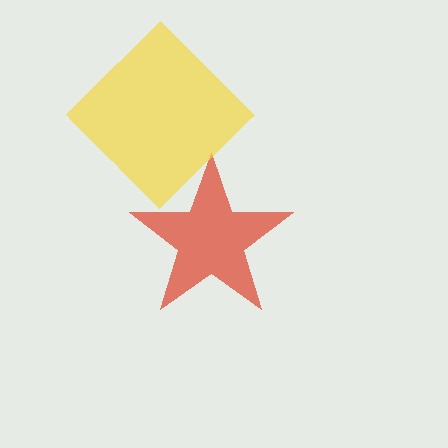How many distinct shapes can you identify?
There are 2 distinct shapes: a red star, a yellow diamond.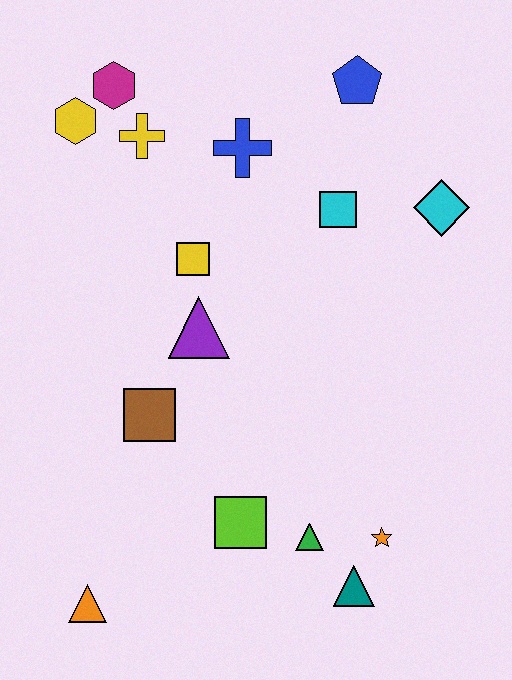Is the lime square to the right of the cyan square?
No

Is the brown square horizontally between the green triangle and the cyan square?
No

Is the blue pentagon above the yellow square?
Yes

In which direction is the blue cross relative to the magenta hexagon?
The blue cross is to the right of the magenta hexagon.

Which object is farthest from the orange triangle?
The blue pentagon is farthest from the orange triangle.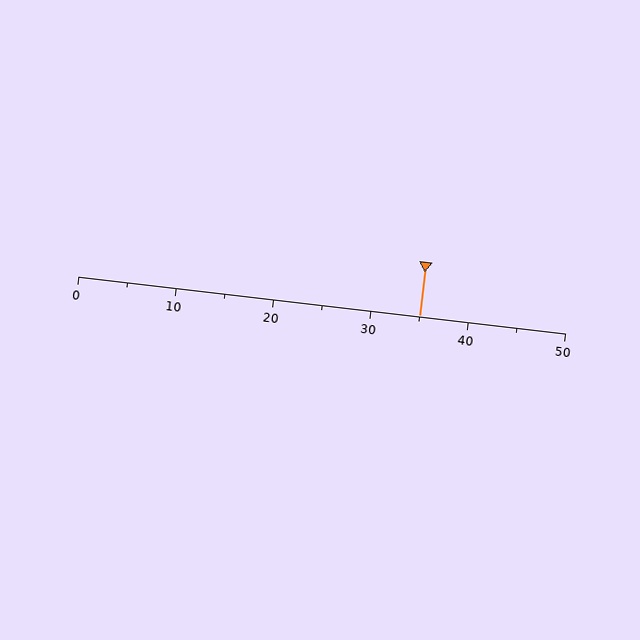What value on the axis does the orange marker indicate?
The marker indicates approximately 35.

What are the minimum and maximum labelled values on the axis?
The axis runs from 0 to 50.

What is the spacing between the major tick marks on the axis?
The major ticks are spaced 10 apart.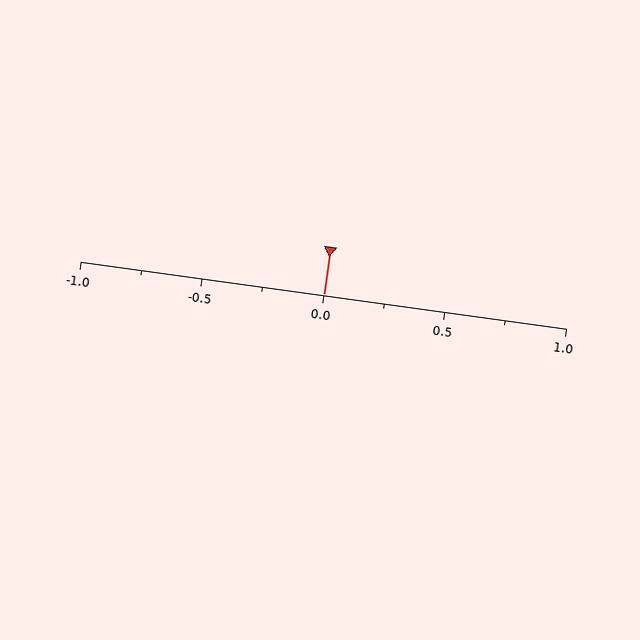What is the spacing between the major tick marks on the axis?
The major ticks are spaced 0.5 apart.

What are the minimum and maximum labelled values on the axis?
The axis runs from -1.0 to 1.0.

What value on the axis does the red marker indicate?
The marker indicates approximately 0.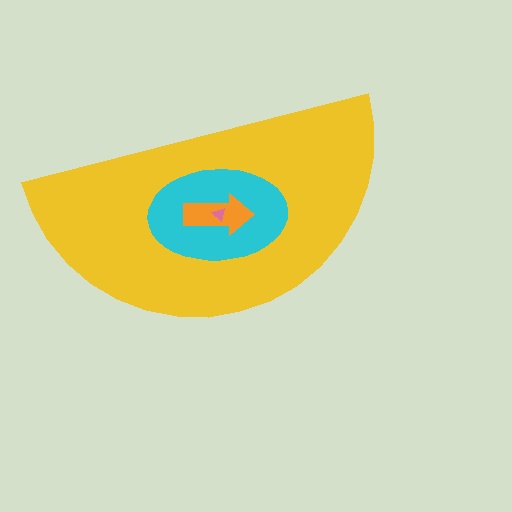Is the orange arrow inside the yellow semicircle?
Yes.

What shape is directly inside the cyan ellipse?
The orange arrow.